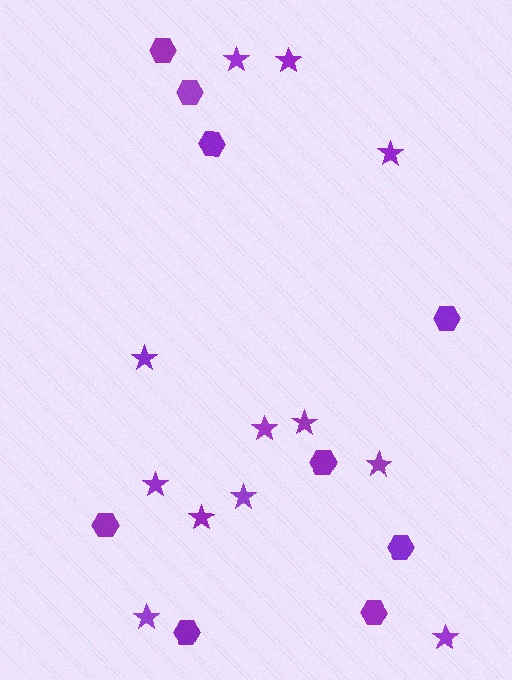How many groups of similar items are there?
There are 2 groups: one group of hexagons (9) and one group of stars (12).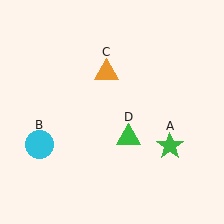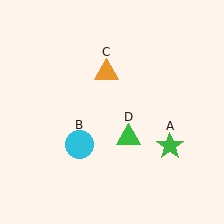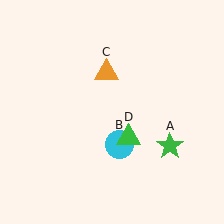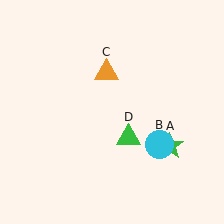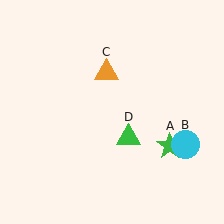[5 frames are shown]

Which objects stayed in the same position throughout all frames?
Green star (object A) and orange triangle (object C) and green triangle (object D) remained stationary.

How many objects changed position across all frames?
1 object changed position: cyan circle (object B).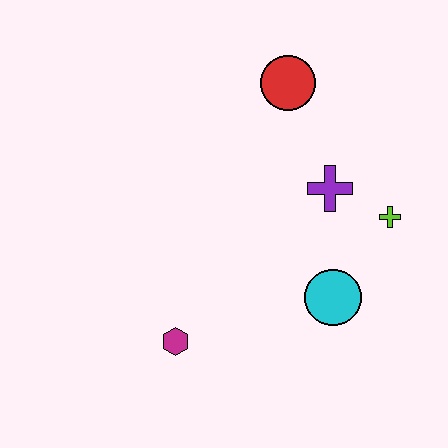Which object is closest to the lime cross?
The purple cross is closest to the lime cross.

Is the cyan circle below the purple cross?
Yes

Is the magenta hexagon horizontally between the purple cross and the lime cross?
No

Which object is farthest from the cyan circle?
The red circle is farthest from the cyan circle.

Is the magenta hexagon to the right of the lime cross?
No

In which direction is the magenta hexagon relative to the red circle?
The magenta hexagon is below the red circle.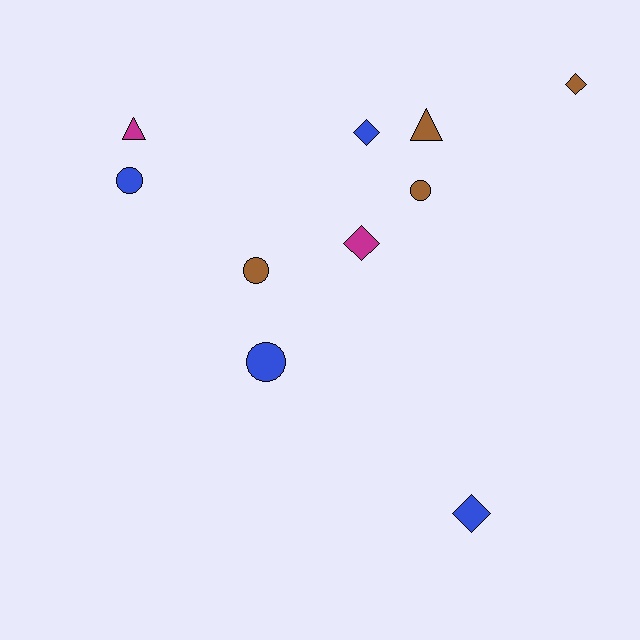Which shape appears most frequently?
Diamond, with 4 objects.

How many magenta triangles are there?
There is 1 magenta triangle.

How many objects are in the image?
There are 10 objects.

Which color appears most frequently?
Brown, with 4 objects.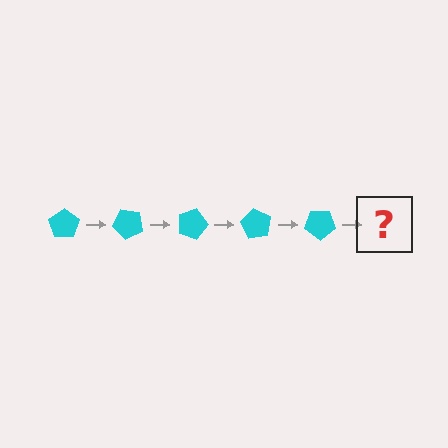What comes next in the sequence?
The next element should be a cyan pentagon rotated 225 degrees.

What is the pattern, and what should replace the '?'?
The pattern is that the pentagon rotates 45 degrees each step. The '?' should be a cyan pentagon rotated 225 degrees.